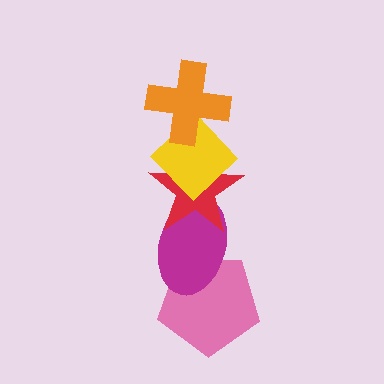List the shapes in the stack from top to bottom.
From top to bottom: the orange cross, the yellow diamond, the red star, the magenta ellipse, the pink pentagon.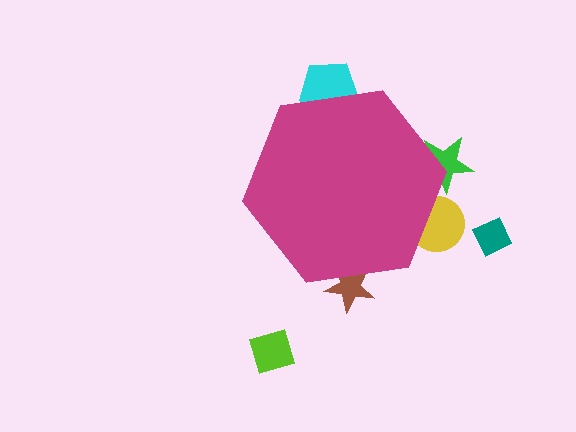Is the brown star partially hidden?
Yes, the brown star is partially hidden behind the magenta hexagon.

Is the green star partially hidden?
Yes, the green star is partially hidden behind the magenta hexagon.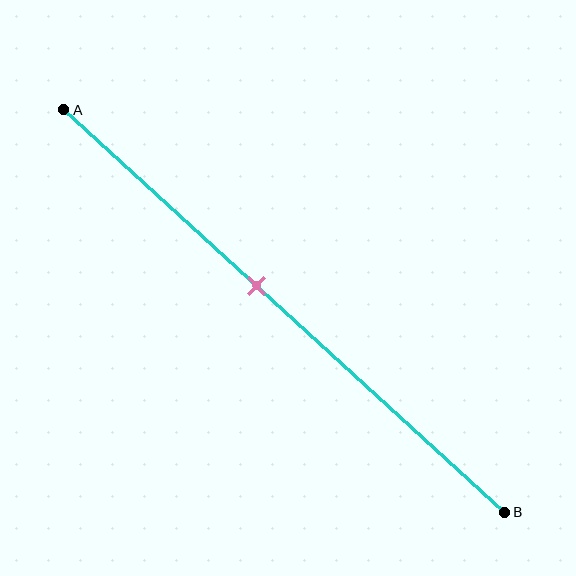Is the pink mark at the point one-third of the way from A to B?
No, the mark is at about 45% from A, not at the 33% one-third point.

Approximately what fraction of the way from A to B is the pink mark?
The pink mark is approximately 45% of the way from A to B.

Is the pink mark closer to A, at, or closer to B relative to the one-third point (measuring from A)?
The pink mark is closer to point B than the one-third point of segment AB.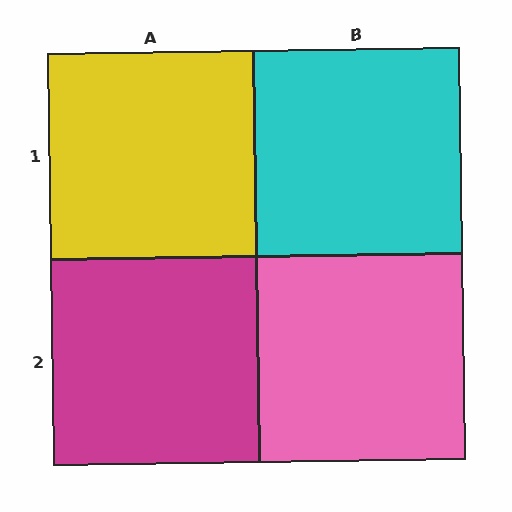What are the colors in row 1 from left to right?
Yellow, cyan.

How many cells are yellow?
1 cell is yellow.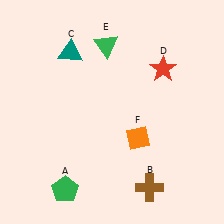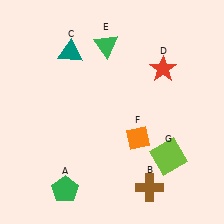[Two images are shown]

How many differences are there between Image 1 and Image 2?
There is 1 difference between the two images.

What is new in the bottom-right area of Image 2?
A lime square (G) was added in the bottom-right area of Image 2.